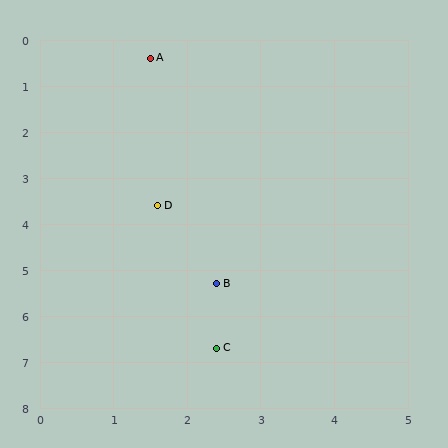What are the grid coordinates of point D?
Point D is at approximately (1.6, 3.6).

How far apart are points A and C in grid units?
Points A and C are about 6.4 grid units apart.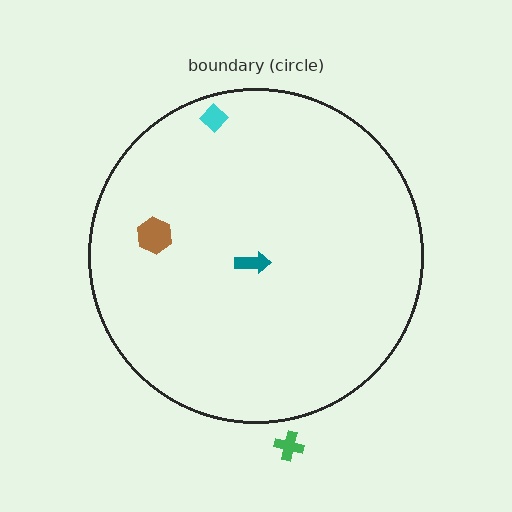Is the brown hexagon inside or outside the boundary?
Inside.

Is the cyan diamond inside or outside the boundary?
Inside.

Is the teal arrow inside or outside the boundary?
Inside.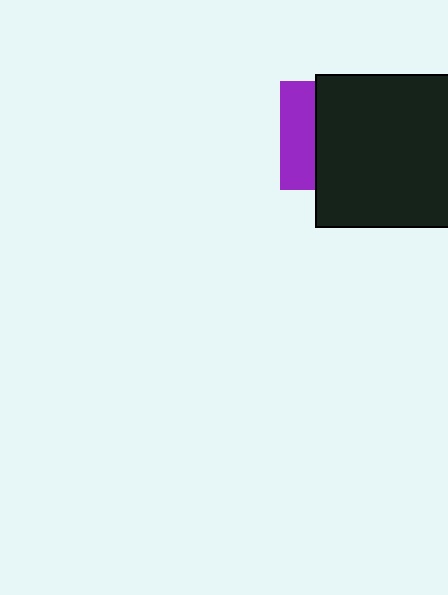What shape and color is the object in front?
The object in front is a black rectangle.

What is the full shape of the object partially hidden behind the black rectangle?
The partially hidden object is a purple square.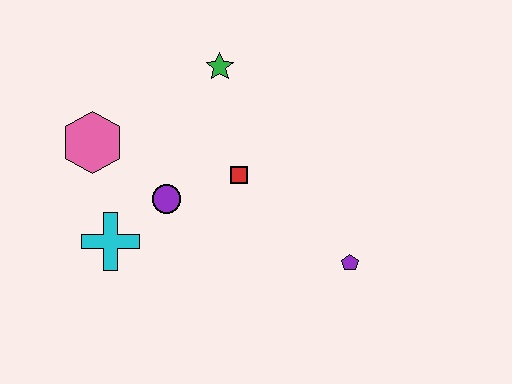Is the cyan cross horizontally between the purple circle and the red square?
No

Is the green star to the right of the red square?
No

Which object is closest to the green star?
The red square is closest to the green star.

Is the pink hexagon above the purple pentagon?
Yes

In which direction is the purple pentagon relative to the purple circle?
The purple pentagon is to the right of the purple circle.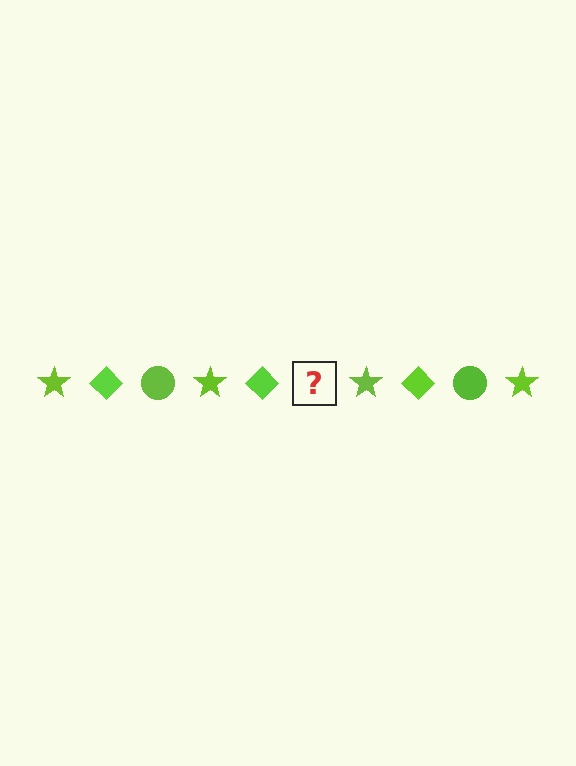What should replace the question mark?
The question mark should be replaced with a lime circle.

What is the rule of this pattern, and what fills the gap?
The rule is that the pattern cycles through star, diamond, circle shapes in lime. The gap should be filled with a lime circle.